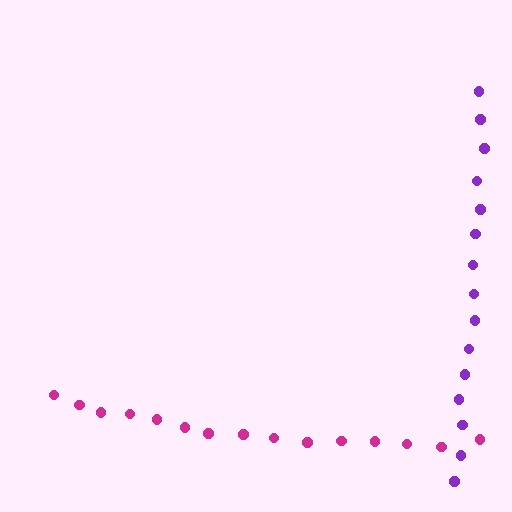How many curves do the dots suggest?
There are 2 distinct paths.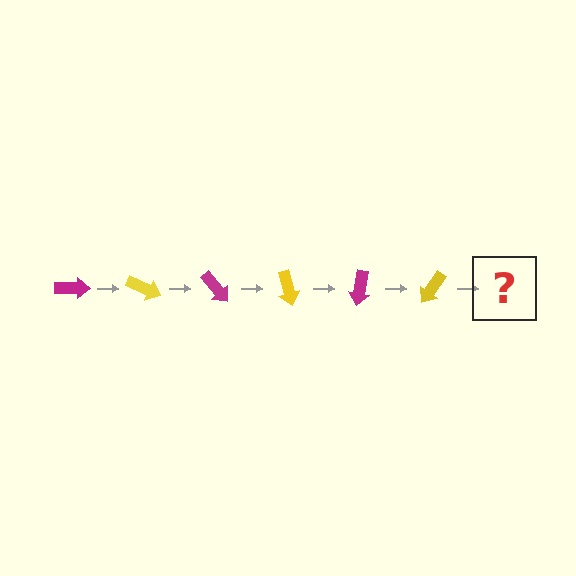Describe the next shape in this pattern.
It should be a magenta arrow, rotated 150 degrees from the start.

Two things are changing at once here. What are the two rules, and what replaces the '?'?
The two rules are that it rotates 25 degrees each step and the color cycles through magenta and yellow. The '?' should be a magenta arrow, rotated 150 degrees from the start.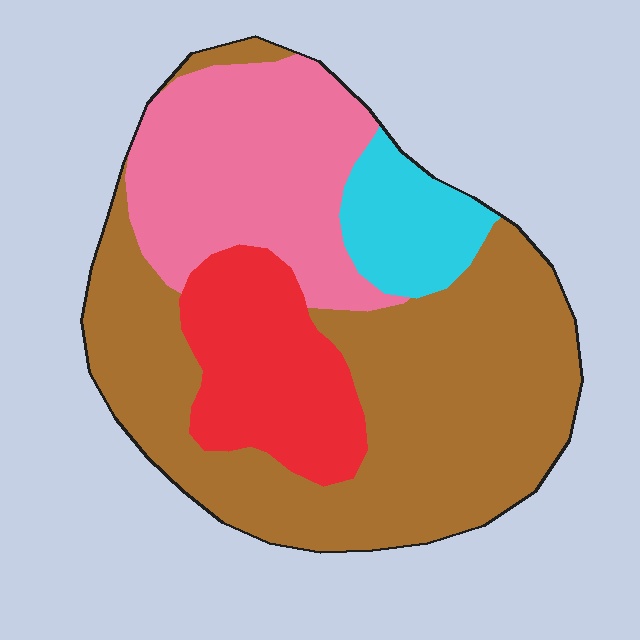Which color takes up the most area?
Brown, at roughly 50%.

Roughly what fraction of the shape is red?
Red covers around 15% of the shape.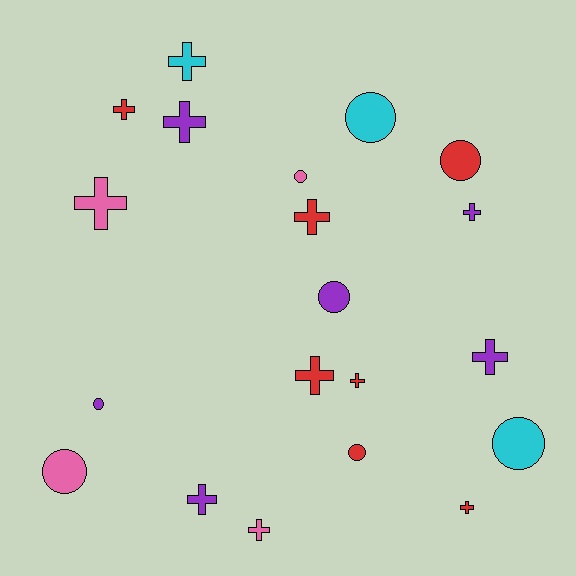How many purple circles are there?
There are 2 purple circles.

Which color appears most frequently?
Red, with 7 objects.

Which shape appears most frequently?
Cross, with 12 objects.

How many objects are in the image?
There are 20 objects.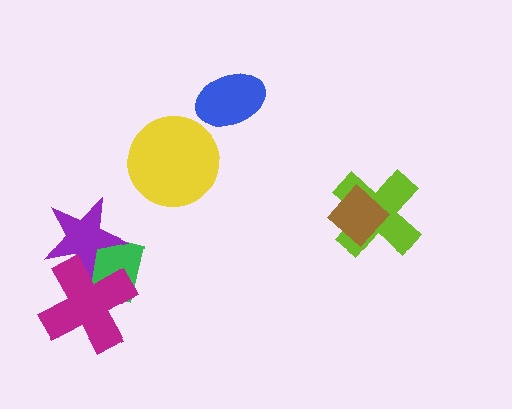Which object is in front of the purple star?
The magenta cross is in front of the purple star.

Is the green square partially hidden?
Yes, it is partially covered by another shape.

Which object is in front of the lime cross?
The brown diamond is in front of the lime cross.